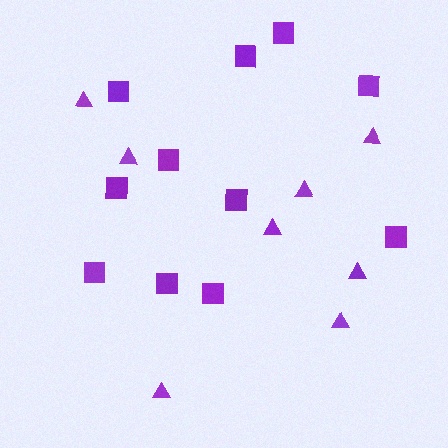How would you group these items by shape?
There are 2 groups: one group of triangles (8) and one group of squares (11).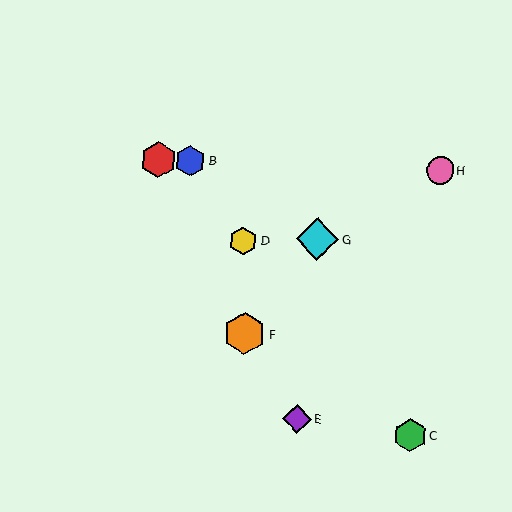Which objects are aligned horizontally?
Objects A, B, H are aligned horizontally.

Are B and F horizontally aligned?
No, B is at y≈161 and F is at y≈333.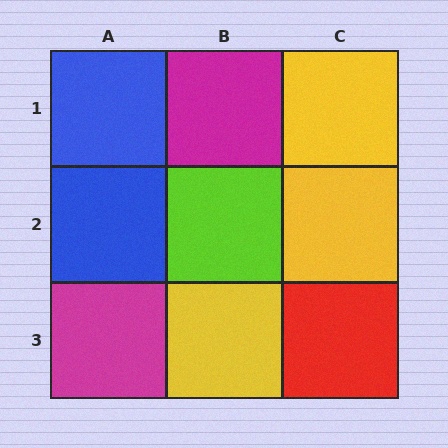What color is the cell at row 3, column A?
Magenta.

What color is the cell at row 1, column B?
Magenta.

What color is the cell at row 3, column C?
Red.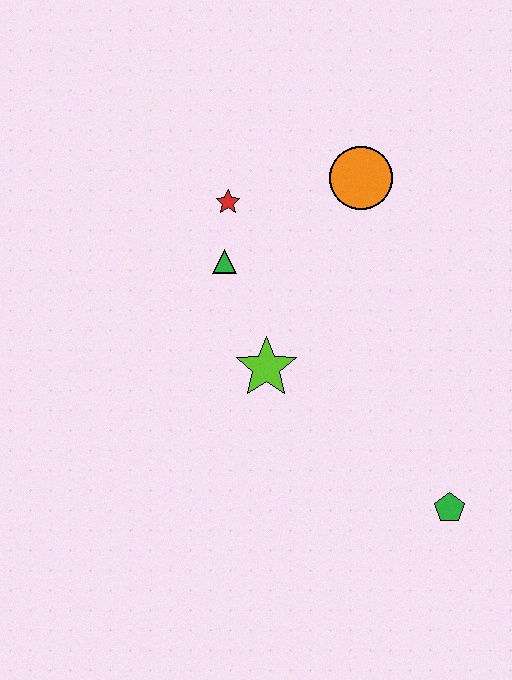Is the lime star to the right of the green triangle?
Yes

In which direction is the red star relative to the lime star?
The red star is above the lime star.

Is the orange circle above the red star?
Yes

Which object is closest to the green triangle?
The red star is closest to the green triangle.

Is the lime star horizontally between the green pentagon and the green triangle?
Yes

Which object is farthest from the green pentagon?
The red star is farthest from the green pentagon.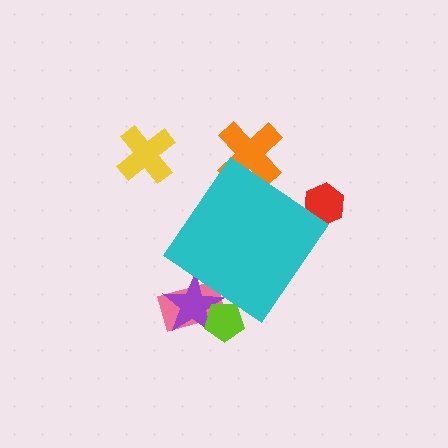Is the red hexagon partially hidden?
Yes, the red hexagon is partially hidden behind the cyan diamond.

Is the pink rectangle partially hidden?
Yes, the pink rectangle is partially hidden behind the cyan diamond.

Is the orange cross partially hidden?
Yes, the orange cross is partially hidden behind the cyan diamond.